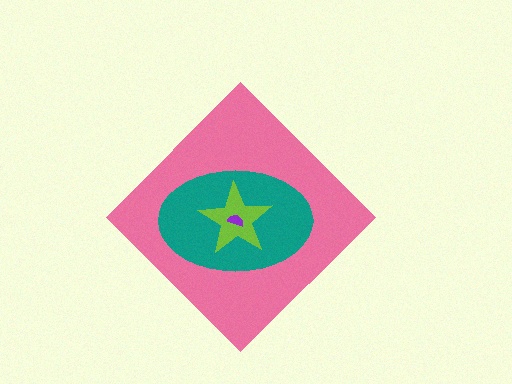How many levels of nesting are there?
4.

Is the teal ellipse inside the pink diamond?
Yes.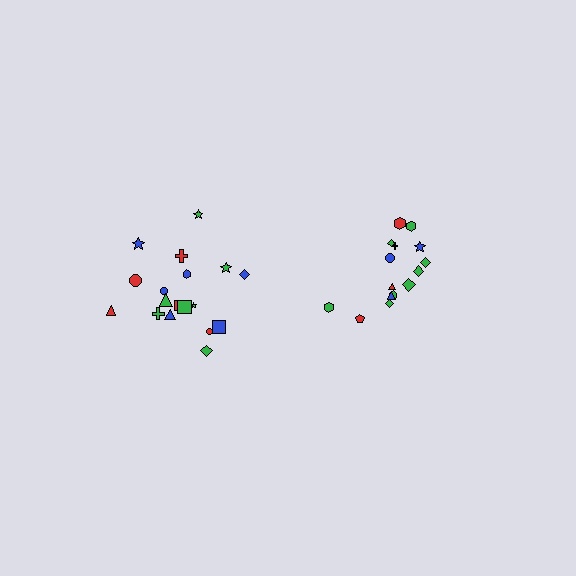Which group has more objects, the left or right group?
The left group.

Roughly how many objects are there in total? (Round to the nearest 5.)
Roughly 35 objects in total.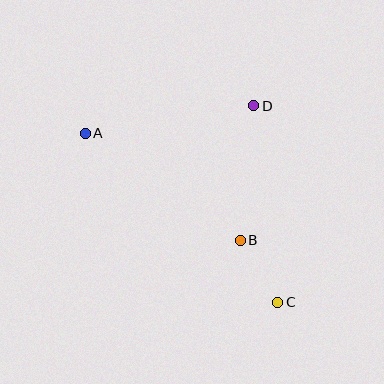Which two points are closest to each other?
Points B and C are closest to each other.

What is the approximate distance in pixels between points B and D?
The distance between B and D is approximately 135 pixels.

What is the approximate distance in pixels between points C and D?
The distance between C and D is approximately 198 pixels.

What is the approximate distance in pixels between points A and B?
The distance between A and B is approximately 188 pixels.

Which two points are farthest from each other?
Points A and C are farthest from each other.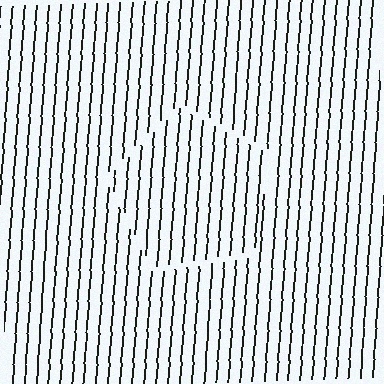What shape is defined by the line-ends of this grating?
An illusory pentagon. The interior of the shape contains the same grating, shifted by half a period — the contour is defined by the phase discontinuity where line-ends from the inner and outer gratings abut.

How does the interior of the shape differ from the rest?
The interior of the shape contains the same grating, shifted by half a period — the contour is defined by the phase discontinuity where line-ends from the inner and outer gratings abut.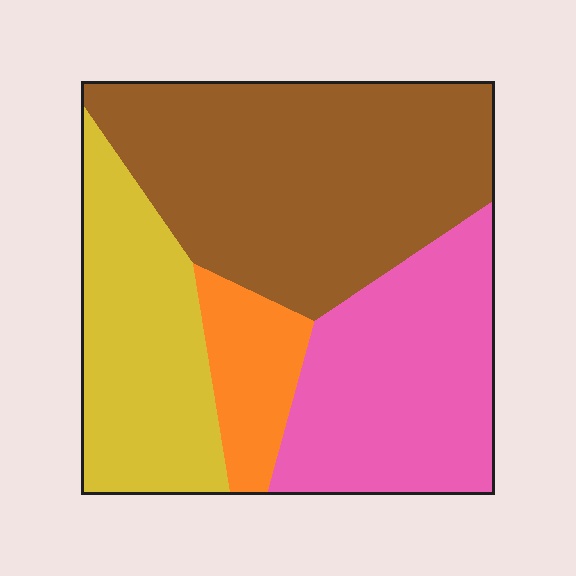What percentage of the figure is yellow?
Yellow covers around 25% of the figure.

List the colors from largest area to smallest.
From largest to smallest: brown, pink, yellow, orange.